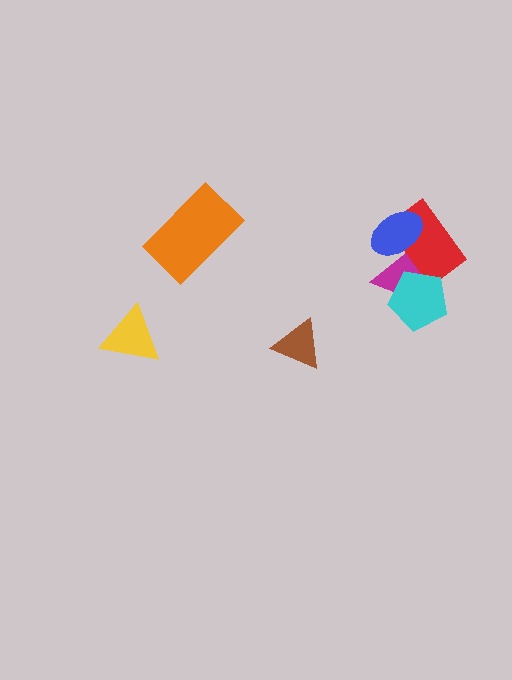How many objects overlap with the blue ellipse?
2 objects overlap with the blue ellipse.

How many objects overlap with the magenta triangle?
3 objects overlap with the magenta triangle.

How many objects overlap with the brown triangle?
0 objects overlap with the brown triangle.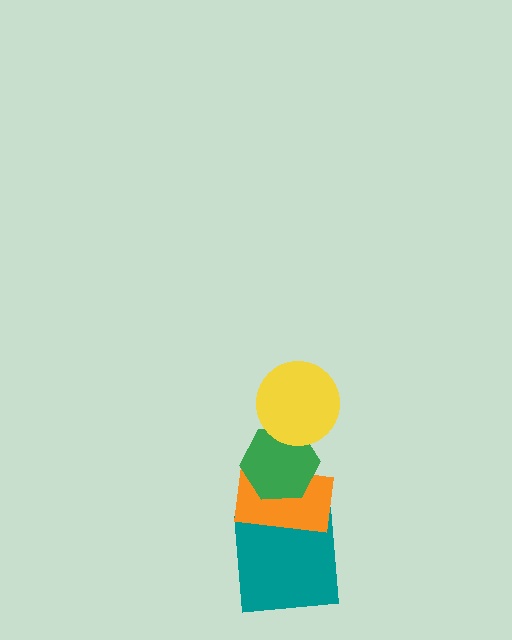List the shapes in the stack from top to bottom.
From top to bottom: the yellow circle, the green hexagon, the orange rectangle, the teal square.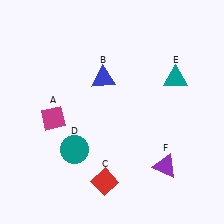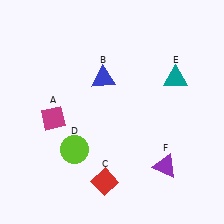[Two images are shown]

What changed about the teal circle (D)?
In Image 1, D is teal. In Image 2, it changed to lime.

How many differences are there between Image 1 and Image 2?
There is 1 difference between the two images.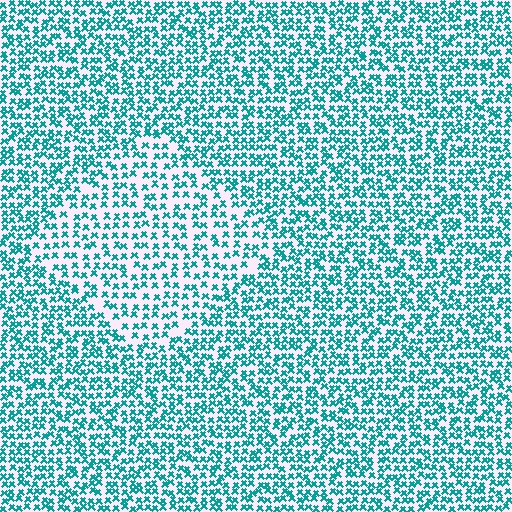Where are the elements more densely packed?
The elements are more densely packed outside the diamond boundary.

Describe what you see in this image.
The image contains small teal elements arranged at two different densities. A diamond-shaped region is visible where the elements are less densely packed than the surrounding area.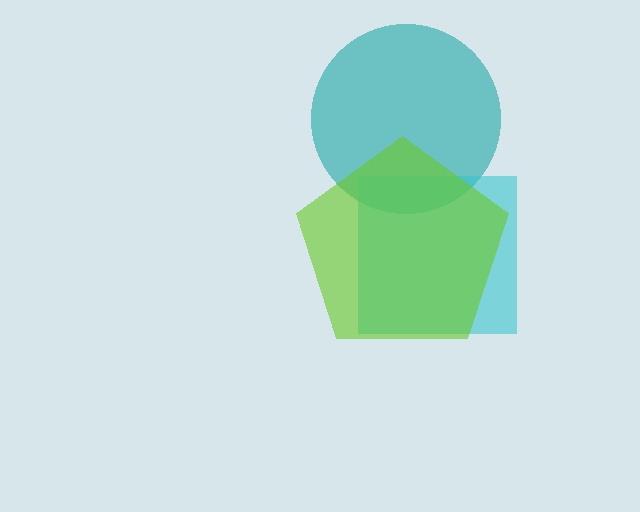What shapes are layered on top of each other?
The layered shapes are: a teal circle, a cyan square, a lime pentagon.